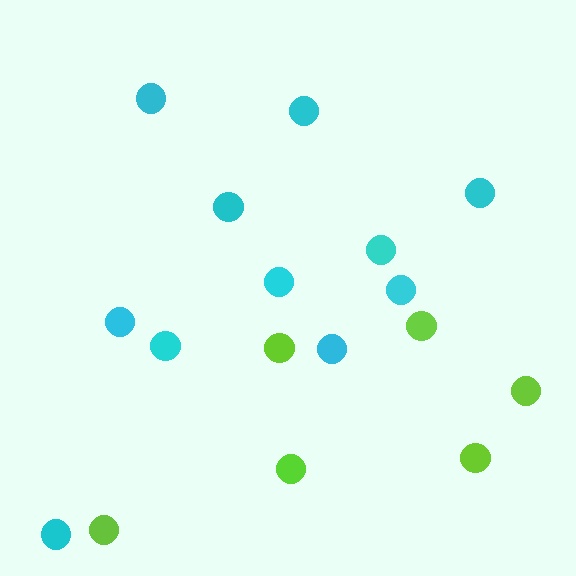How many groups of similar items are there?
There are 2 groups: one group of cyan circles (11) and one group of lime circles (6).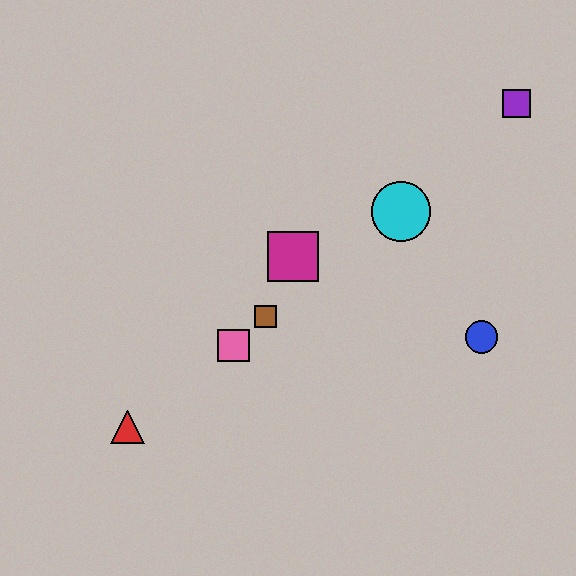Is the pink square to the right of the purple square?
No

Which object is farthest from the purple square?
The red triangle is farthest from the purple square.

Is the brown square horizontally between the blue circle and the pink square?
Yes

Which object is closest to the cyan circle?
The magenta square is closest to the cyan circle.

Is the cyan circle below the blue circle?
No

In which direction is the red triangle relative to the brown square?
The red triangle is to the left of the brown square.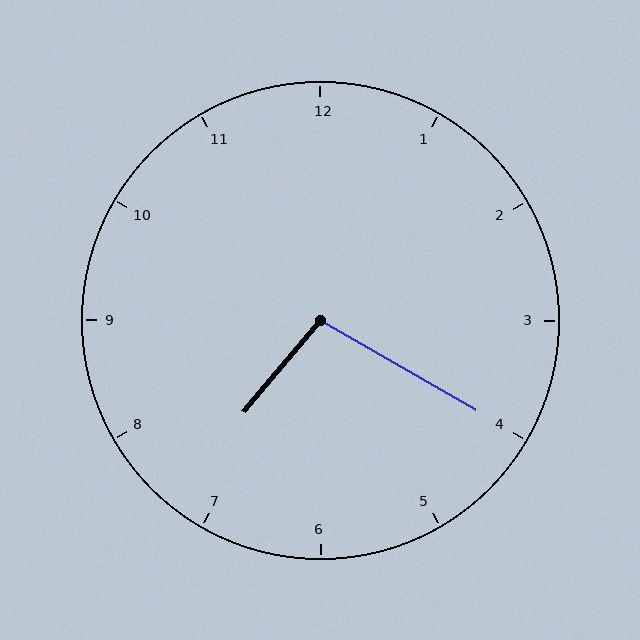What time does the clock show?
7:20.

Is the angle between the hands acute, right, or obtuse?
It is obtuse.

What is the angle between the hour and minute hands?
Approximately 100 degrees.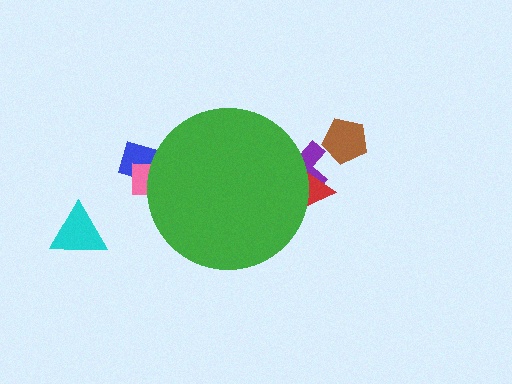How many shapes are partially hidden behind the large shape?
4 shapes are partially hidden.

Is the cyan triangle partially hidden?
No, the cyan triangle is fully visible.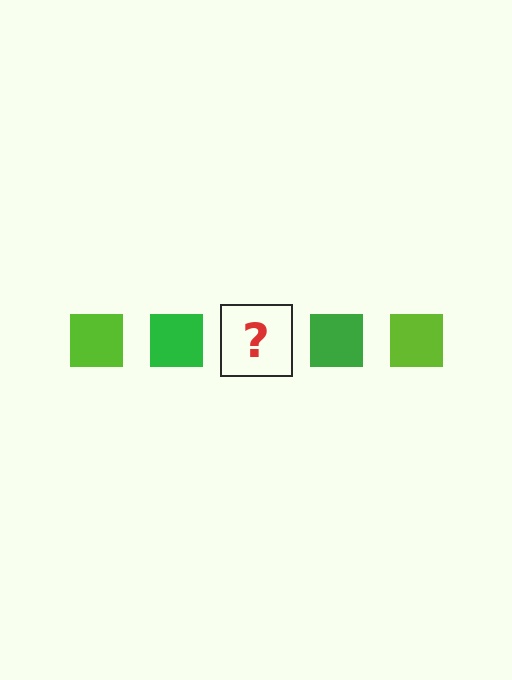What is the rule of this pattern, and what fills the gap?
The rule is that the pattern cycles through lime, green squares. The gap should be filled with a lime square.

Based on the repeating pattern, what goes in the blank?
The blank should be a lime square.